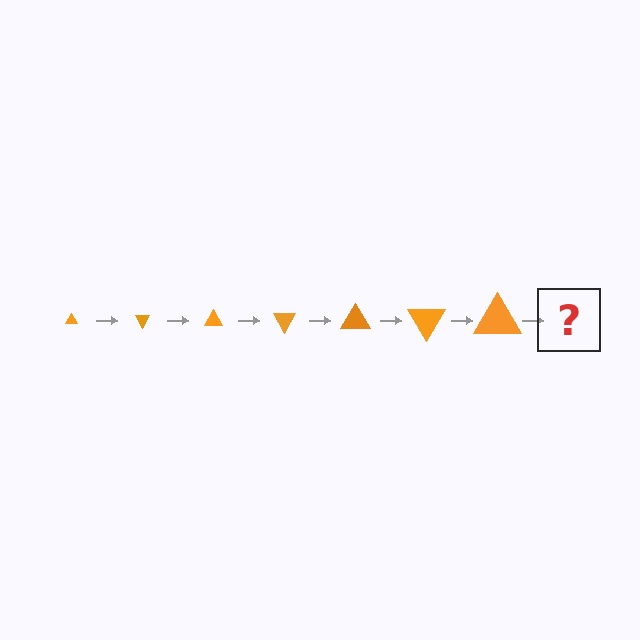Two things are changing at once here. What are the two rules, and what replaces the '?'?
The two rules are that the triangle grows larger each step and it rotates 60 degrees each step. The '?' should be a triangle, larger than the previous one and rotated 420 degrees from the start.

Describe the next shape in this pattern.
It should be a triangle, larger than the previous one and rotated 420 degrees from the start.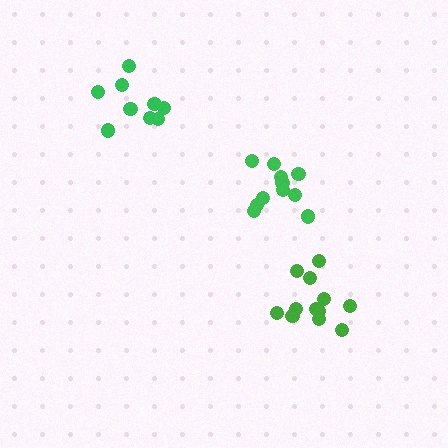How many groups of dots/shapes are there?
There are 3 groups.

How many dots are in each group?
Group 1: 12 dots, Group 2: 9 dots, Group 3: 11 dots (32 total).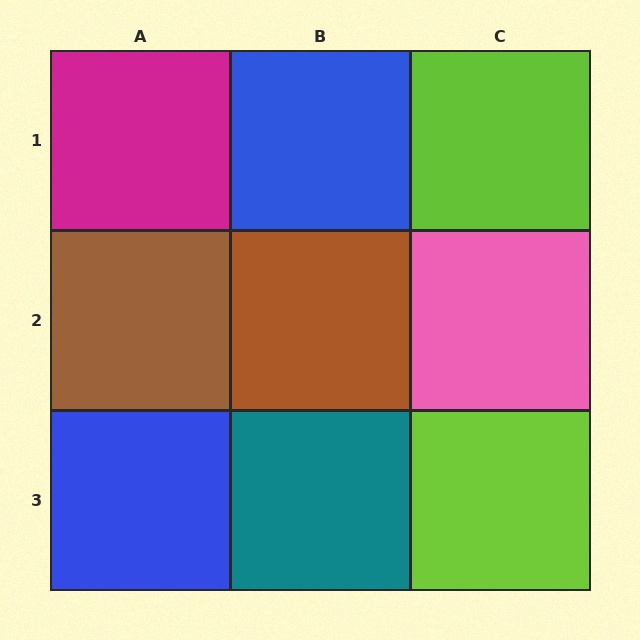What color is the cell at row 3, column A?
Blue.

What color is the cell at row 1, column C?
Lime.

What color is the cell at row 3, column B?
Teal.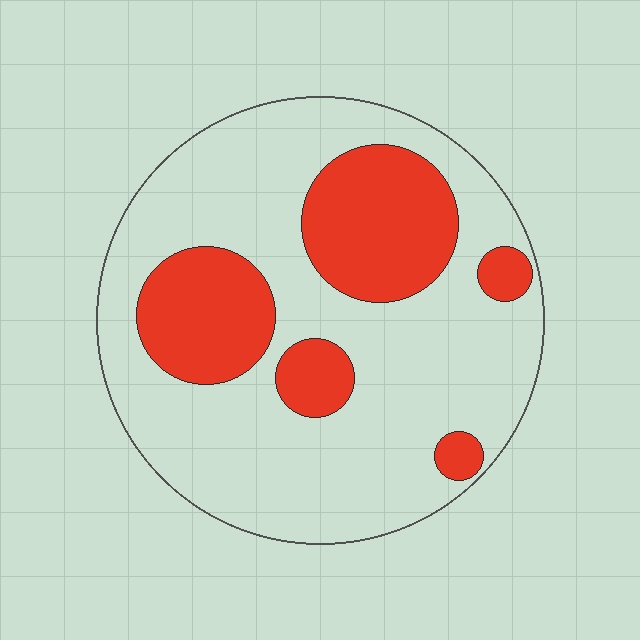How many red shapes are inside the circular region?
5.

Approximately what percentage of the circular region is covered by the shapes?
Approximately 30%.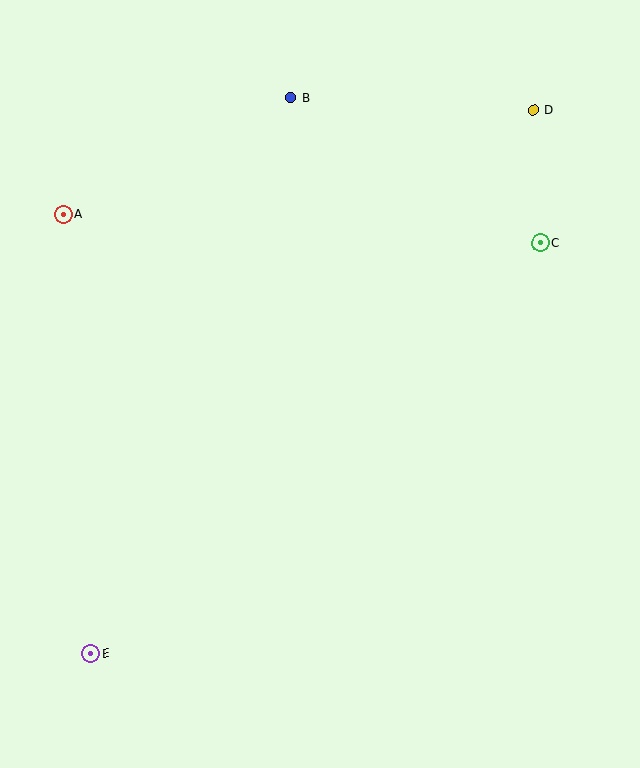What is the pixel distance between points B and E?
The distance between B and E is 590 pixels.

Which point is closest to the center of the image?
Point C at (541, 243) is closest to the center.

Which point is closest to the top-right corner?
Point D is closest to the top-right corner.